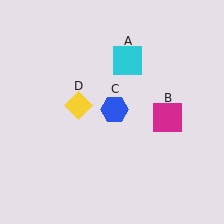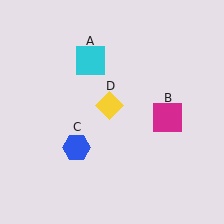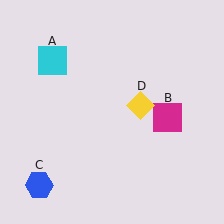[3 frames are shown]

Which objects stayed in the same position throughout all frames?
Magenta square (object B) remained stationary.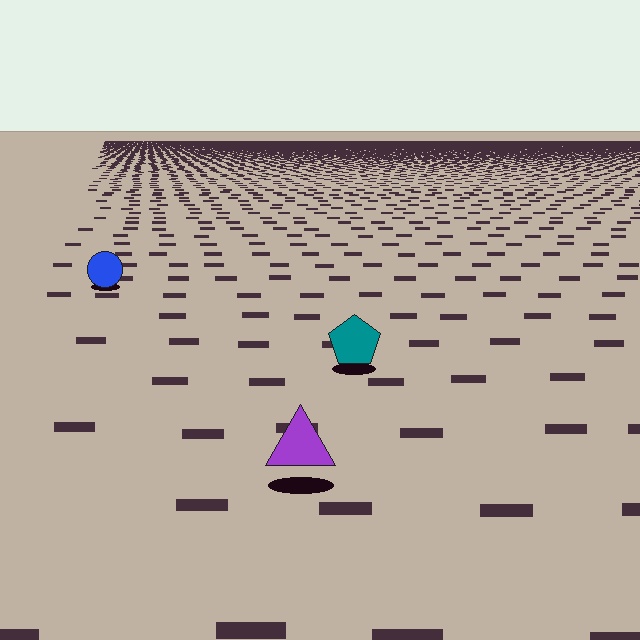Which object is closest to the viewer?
The purple triangle is closest. The texture marks near it are larger and more spread out.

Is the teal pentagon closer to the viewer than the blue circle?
Yes. The teal pentagon is closer — you can tell from the texture gradient: the ground texture is coarser near it.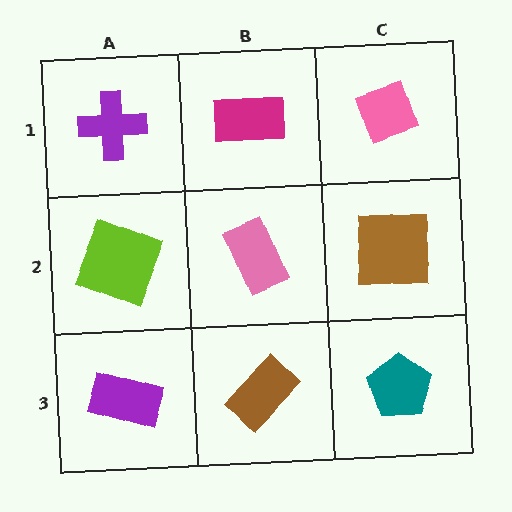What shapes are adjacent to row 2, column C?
A pink diamond (row 1, column C), a teal pentagon (row 3, column C), a pink rectangle (row 2, column B).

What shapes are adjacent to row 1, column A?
A lime square (row 2, column A), a magenta rectangle (row 1, column B).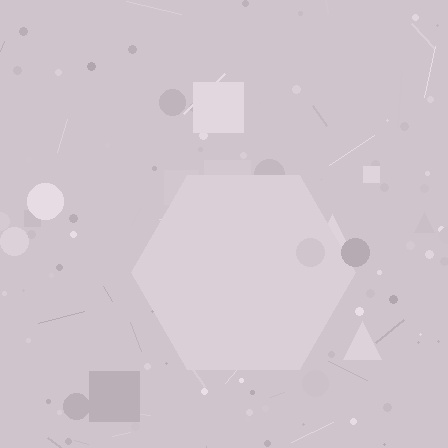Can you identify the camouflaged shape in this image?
The camouflaged shape is a hexagon.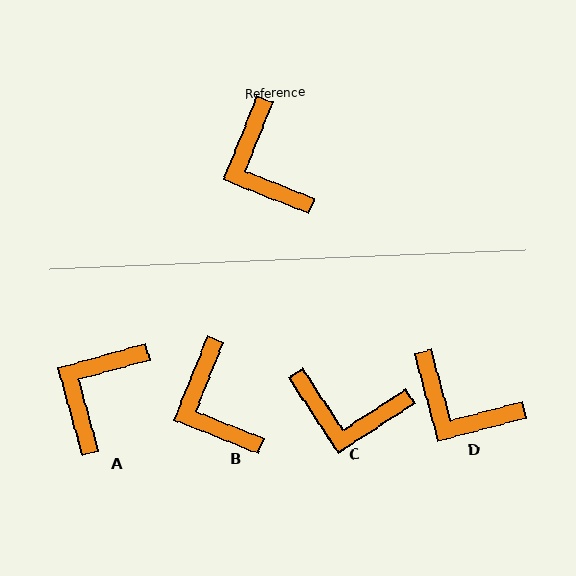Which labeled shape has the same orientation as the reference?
B.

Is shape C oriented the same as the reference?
No, it is off by about 55 degrees.